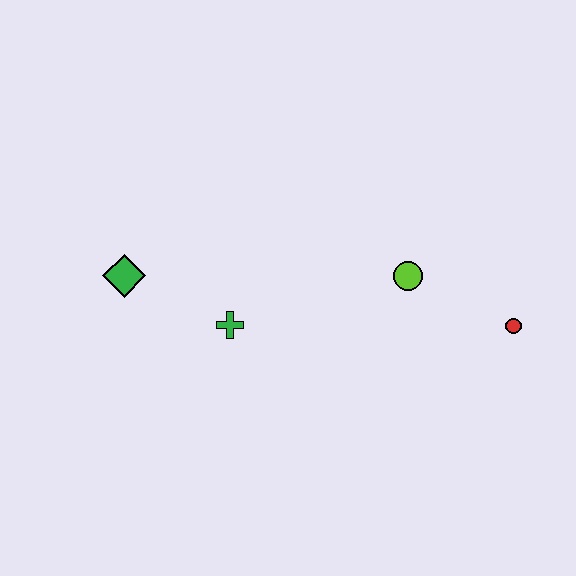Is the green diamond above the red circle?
Yes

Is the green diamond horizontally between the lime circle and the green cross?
No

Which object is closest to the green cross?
The green diamond is closest to the green cross.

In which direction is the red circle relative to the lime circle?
The red circle is to the right of the lime circle.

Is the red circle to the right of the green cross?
Yes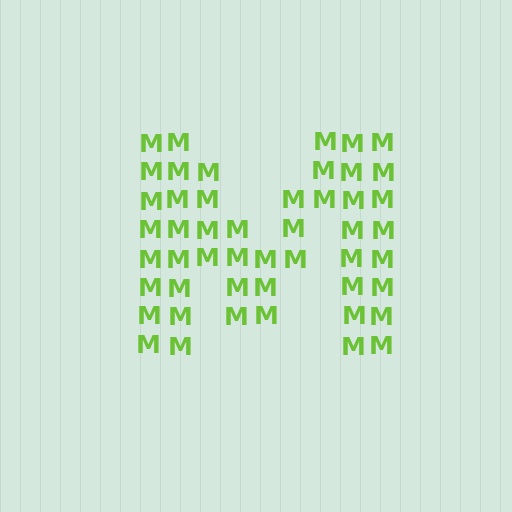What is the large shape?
The large shape is the letter M.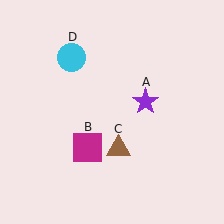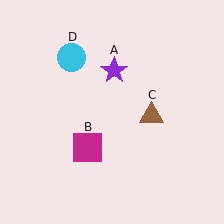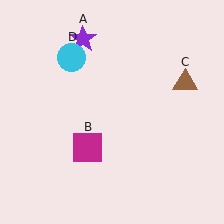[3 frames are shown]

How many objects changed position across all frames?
2 objects changed position: purple star (object A), brown triangle (object C).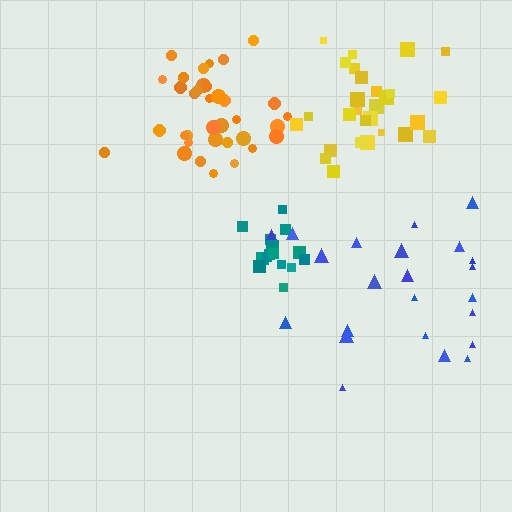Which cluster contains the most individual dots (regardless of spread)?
Orange (35).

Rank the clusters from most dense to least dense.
teal, orange, yellow, blue.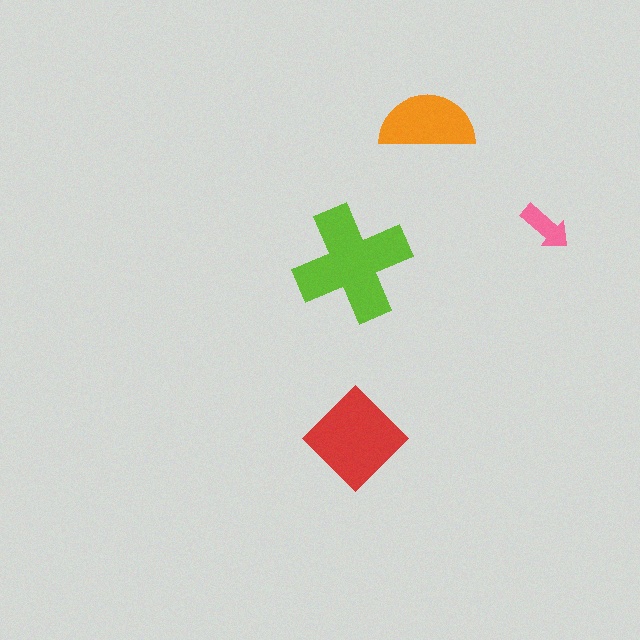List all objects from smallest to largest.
The pink arrow, the orange semicircle, the red diamond, the lime cross.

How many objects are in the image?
There are 4 objects in the image.